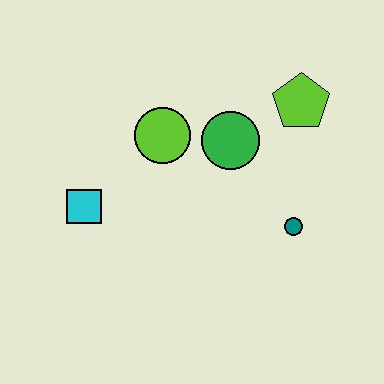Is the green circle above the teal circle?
Yes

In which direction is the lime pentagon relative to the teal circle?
The lime pentagon is above the teal circle.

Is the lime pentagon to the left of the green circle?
No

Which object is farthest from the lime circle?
The teal circle is farthest from the lime circle.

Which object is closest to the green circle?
The lime circle is closest to the green circle.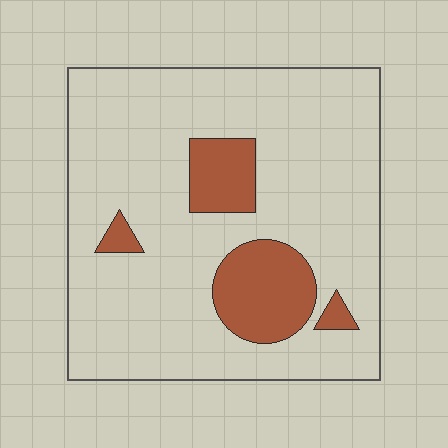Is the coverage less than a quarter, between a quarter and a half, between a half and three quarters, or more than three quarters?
Less than a quarter.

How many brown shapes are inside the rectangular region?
4.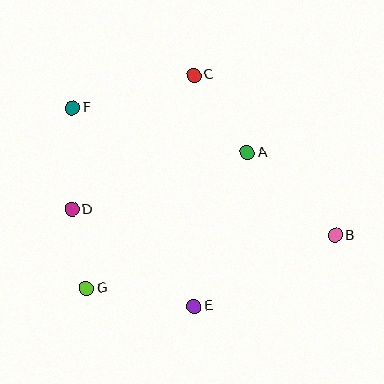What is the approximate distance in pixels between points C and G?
The distance between C and G is approximately 239 pixels.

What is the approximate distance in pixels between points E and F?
The distance between E and F is approximately 233 pixels.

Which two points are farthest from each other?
Points B and F are farthest from each other.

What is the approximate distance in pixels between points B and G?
The distance between B and G is approximately 254 pixels.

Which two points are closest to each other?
Points D and G are closest to each other.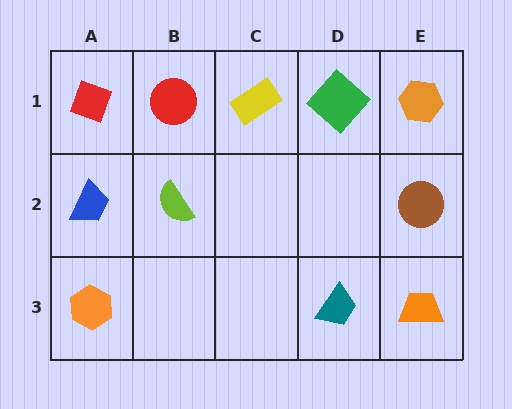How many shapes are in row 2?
3 shapes.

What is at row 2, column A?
A blue trapezoid.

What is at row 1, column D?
A green diamond.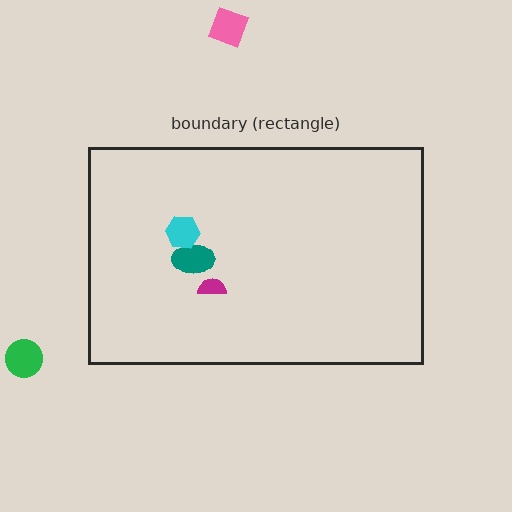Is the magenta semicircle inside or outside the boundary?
Inside.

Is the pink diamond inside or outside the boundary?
Outside.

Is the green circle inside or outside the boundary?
Outside.